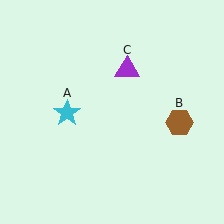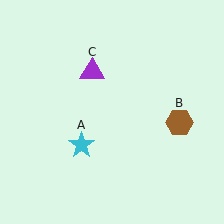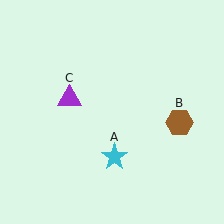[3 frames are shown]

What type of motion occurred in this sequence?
The cyan star (object A), purple triangle (object C) rotated counterclockwise around the center of the scene.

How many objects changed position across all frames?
2 objects changed position: cyan star (object A), purple triangle (object C).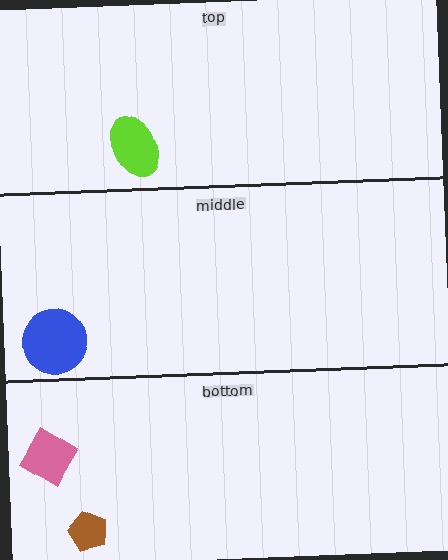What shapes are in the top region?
The lime ellipse.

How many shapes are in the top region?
1.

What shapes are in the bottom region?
The pink diamond, the brown pentagon.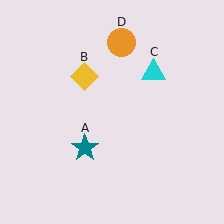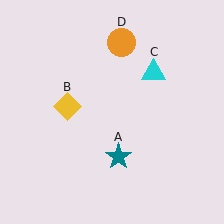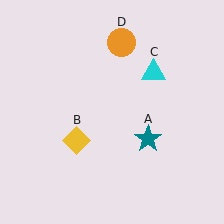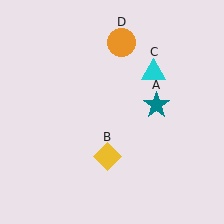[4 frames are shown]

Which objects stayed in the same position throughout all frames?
Cyan triangle (object C) and orange circle (object D) remained stationary.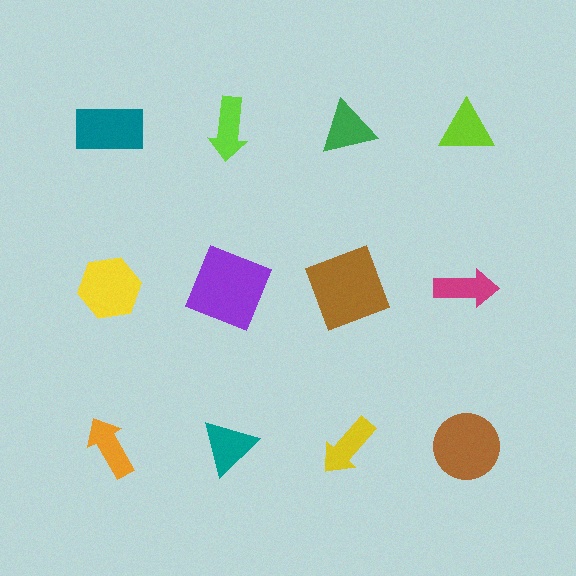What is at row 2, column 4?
A magenta arrow.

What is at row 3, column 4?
A brown circle.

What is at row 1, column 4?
A lime triangle.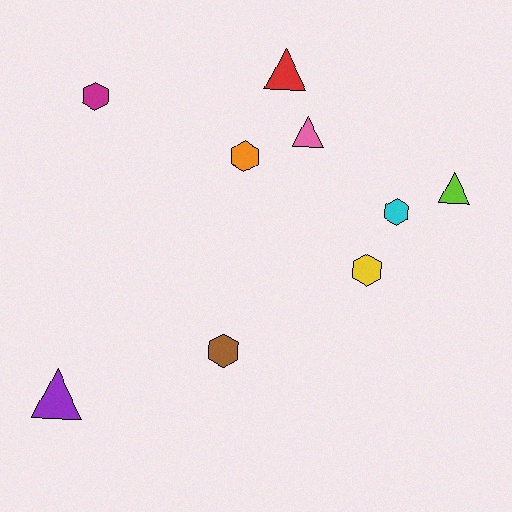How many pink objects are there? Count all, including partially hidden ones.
There is 1 pink object.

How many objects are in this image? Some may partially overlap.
There are 9 objects.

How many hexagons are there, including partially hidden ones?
There are 5 hexagons.